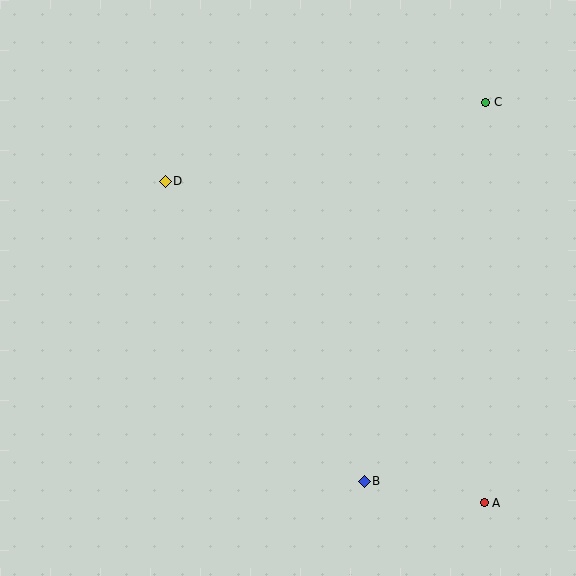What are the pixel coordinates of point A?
Point A is at (484, 503).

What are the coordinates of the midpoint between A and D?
The midpoint between A and D is at (325, 342).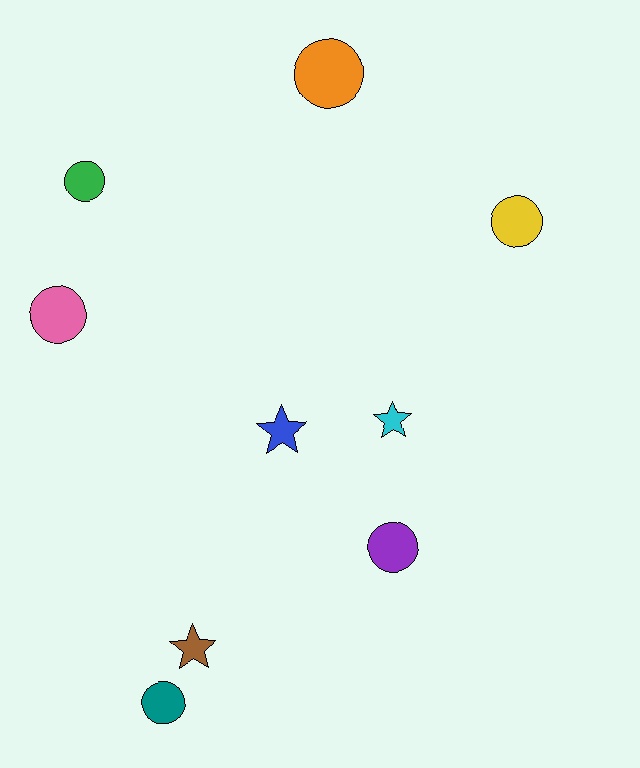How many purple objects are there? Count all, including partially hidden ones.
There is 1 purple object.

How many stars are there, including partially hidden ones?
There are 3 stars.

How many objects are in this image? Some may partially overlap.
There are 9 objects.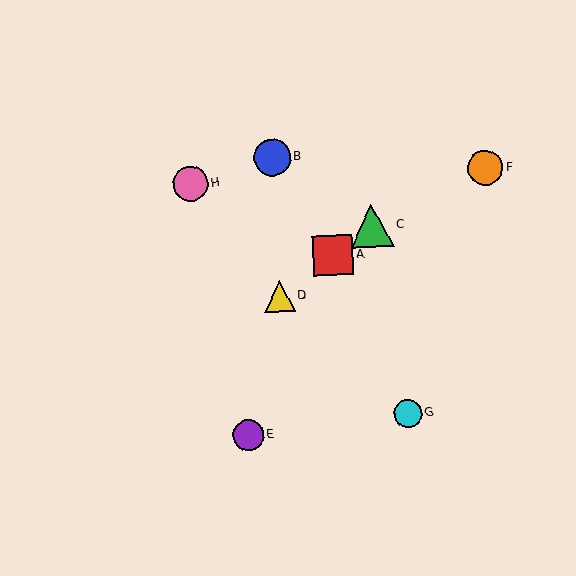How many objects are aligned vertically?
2 objects (B, D) are aligned vertically.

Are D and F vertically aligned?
No, D is at x≈279 and F is at x≈485.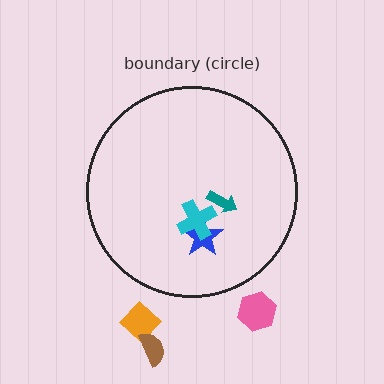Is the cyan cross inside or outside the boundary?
Inside.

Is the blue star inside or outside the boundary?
Inside.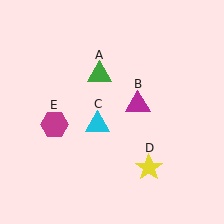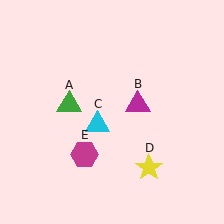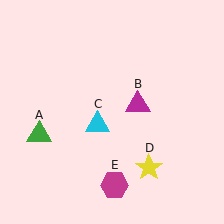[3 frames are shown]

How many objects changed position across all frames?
2 objects changed position: green triangle (object A), magenta hexagon (object E).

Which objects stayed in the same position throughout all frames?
Magenta triangle (object B) and cyan triangle (object C) and yellow star (object D) remained stationary.